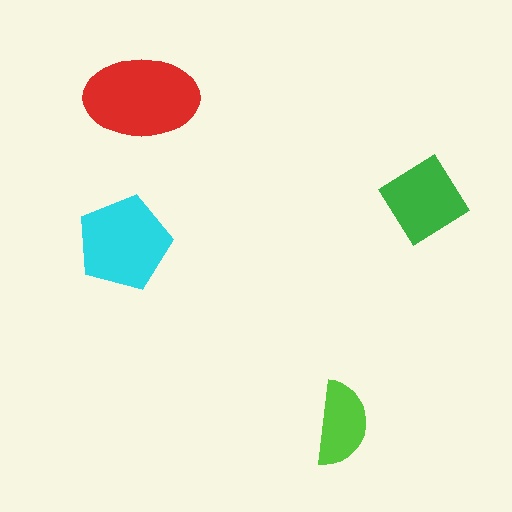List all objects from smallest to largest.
The lime semicircle, the green diamond, the cyan pentagon, the red ellipse.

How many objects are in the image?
There are 4 objects in the image.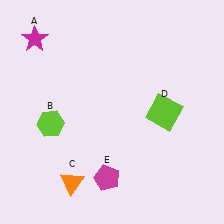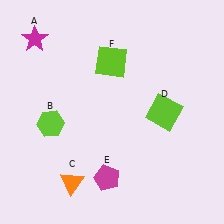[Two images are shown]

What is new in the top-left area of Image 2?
A lime square (F) was added in the top-left area of Image 2.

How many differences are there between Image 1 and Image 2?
There is 1 difference between the two images.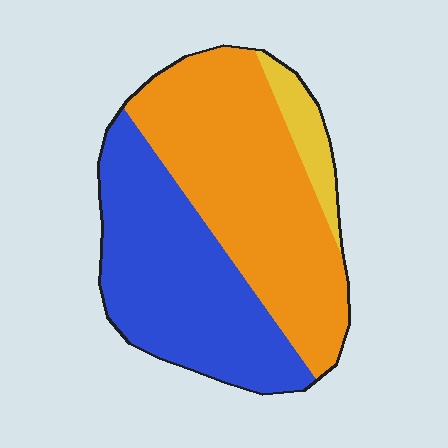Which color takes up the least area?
Yellow, at roughly 10%.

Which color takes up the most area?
Orange, at roughly 50%.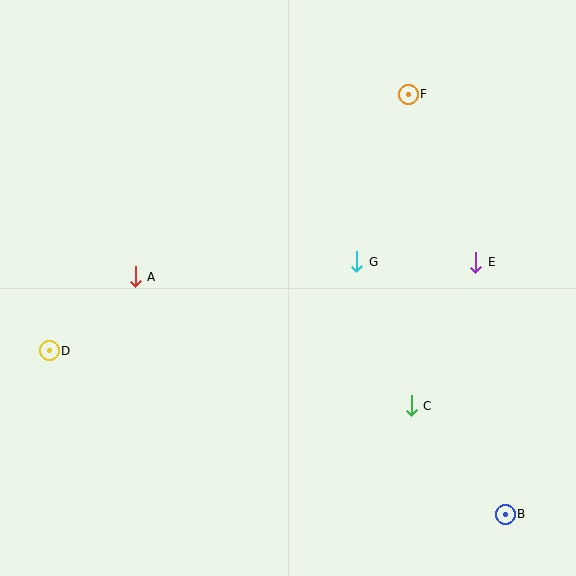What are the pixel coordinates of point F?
Point F is at (408, 94).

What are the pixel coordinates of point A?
Point A is at (135, 277).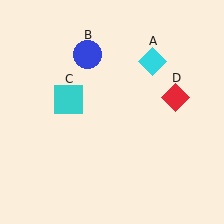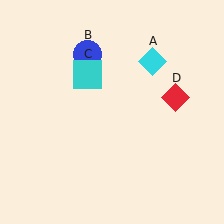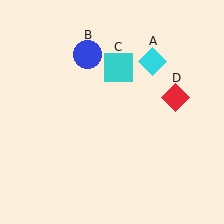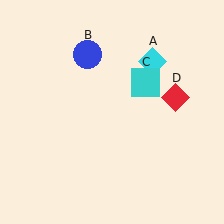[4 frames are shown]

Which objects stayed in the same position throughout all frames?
Cyan diamond (object A) and blue circle (object B) and red diamond (object D) remained stationary.